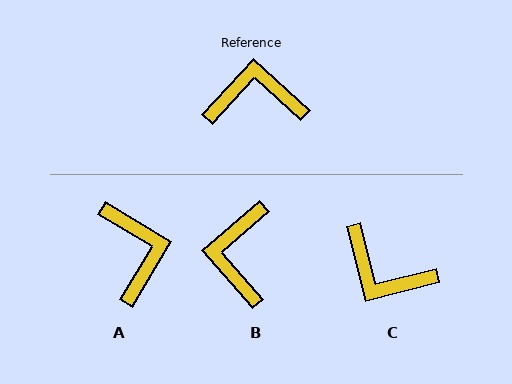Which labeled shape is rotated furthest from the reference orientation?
C, about 146 degrees away.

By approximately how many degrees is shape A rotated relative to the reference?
Approximately 78 degrees clockwise.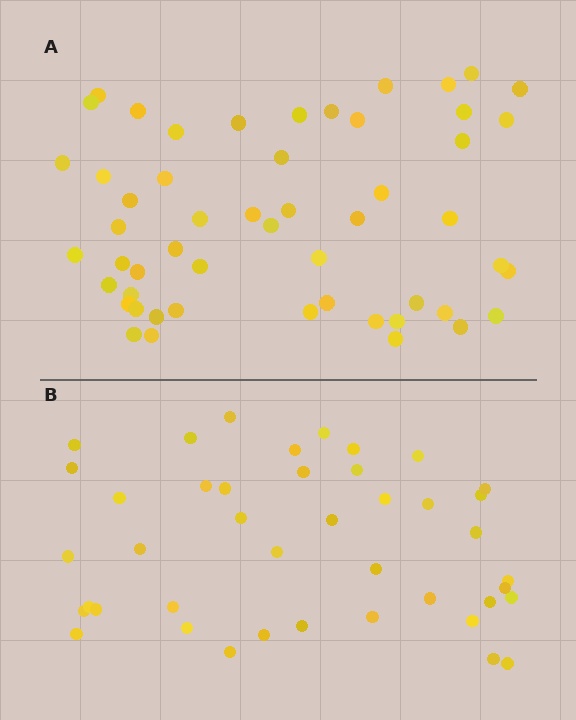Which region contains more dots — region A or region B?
Region A (the top region) has more dots.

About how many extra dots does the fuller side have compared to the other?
Region A has roughly 12 or so more dots than region B.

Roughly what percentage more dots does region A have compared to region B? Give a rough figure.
About 25% more.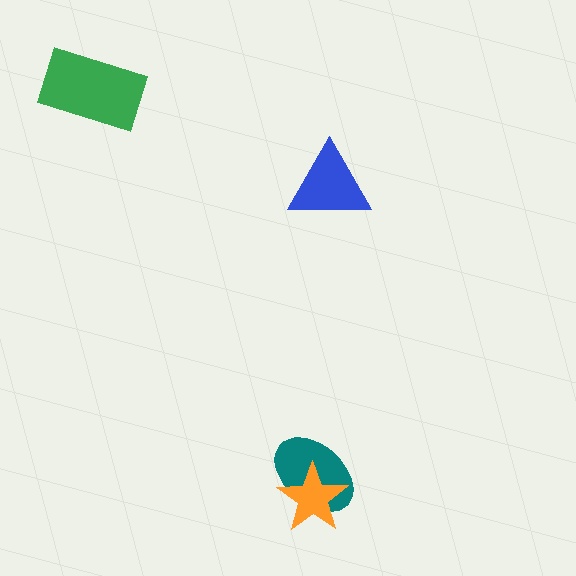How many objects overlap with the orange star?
1 object overlaps with the orange star.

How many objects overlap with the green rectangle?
0 objects overlap with the green rectangle.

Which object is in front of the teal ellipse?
The orange star is in front of the teal ellipse.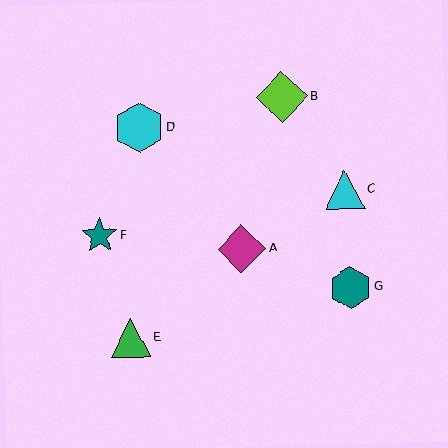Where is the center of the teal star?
The center of the teal star is at (100, 236).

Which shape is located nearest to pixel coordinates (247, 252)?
The magenta diamond (labeled A) at (242, 249) is nearest to that location.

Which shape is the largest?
The lime diamond (labeled B) is the largest.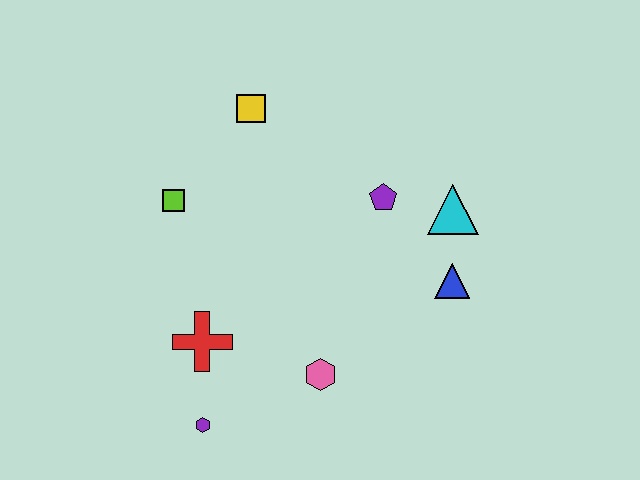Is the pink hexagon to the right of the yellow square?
Yes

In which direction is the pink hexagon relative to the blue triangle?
The pink hexagon is to the left of the blue triangle.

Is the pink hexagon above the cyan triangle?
No